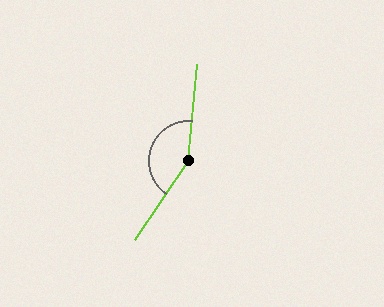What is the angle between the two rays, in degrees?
Approximately 151 degrees.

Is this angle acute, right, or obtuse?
It is obtuse.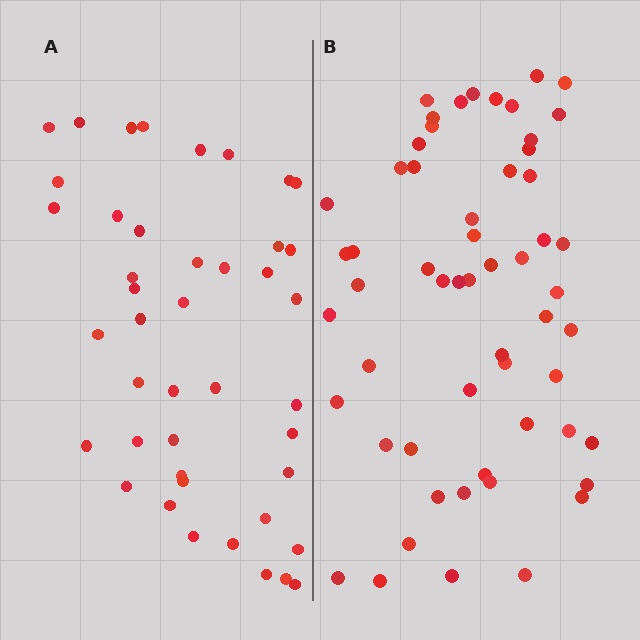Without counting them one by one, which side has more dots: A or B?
Region B (the right region) has more dots.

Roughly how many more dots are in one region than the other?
Region B has approximately 15 more dots than region A.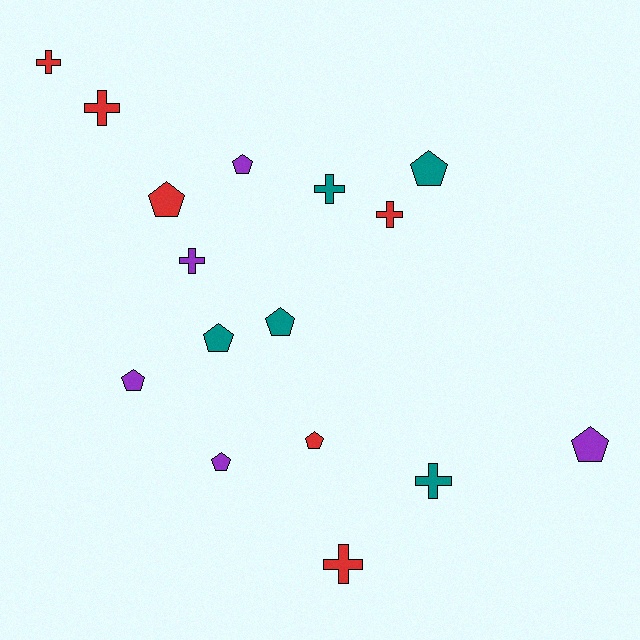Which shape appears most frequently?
Pentagon, with 9 objects.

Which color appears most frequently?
Red, with 6 objects.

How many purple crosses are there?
There is 1 purple cross.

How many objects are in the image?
There are 16 objects.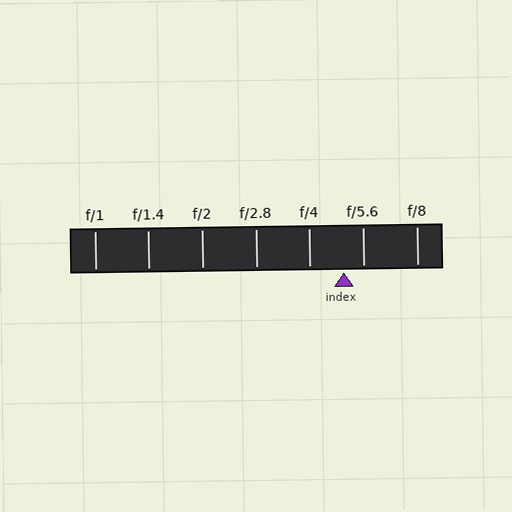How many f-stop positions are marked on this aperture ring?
There are 7 f-stop positions marked.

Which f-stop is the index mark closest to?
The index mark is closest to f/5.6.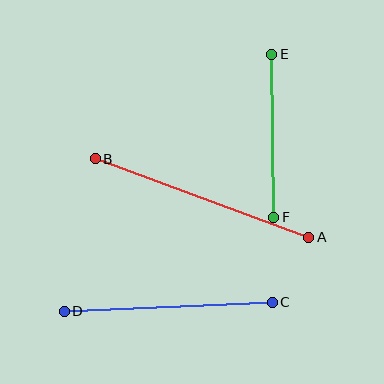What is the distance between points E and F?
The distance is approximately 163 pixels.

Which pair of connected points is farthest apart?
Points A and B are farthest apart.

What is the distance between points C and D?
The distance is approximately 208 pixels.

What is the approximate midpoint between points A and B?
The midpoint is at approximately (202, 198) pixels.